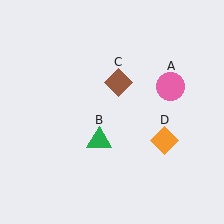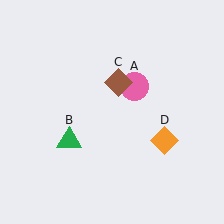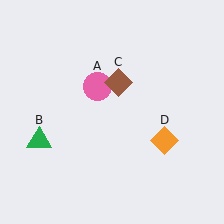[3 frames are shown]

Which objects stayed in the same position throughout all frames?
Brown diamond (object C) and orange diamond (object D) remained stationary.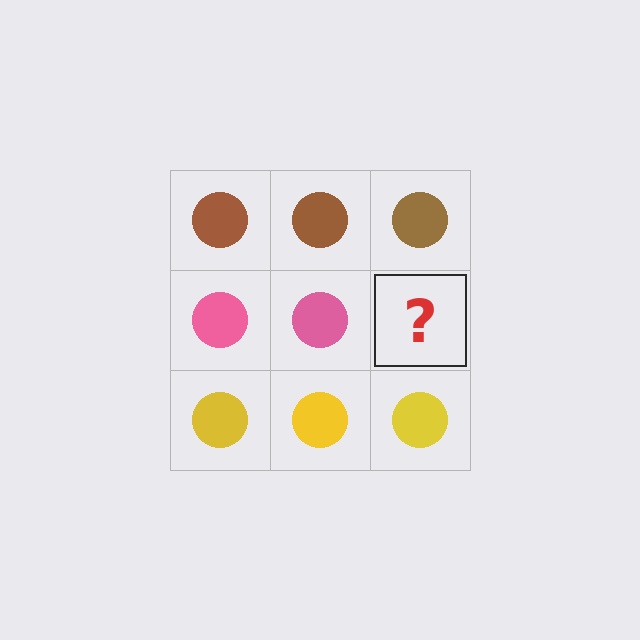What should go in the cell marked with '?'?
The missing cell should contain a pink circle.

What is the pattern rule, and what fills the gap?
The rule is that each row has a consistent color. The gap should be filled with a pink circle.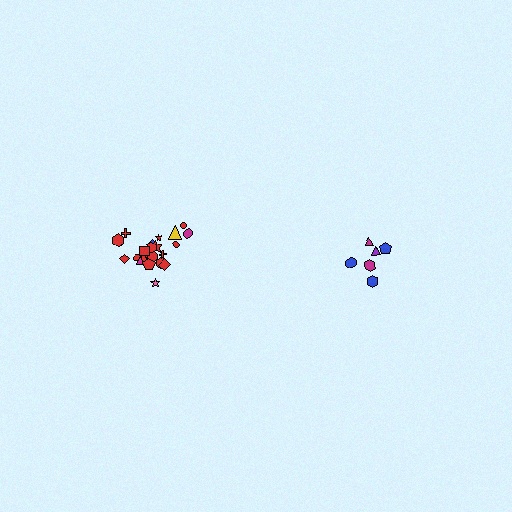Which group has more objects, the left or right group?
The left group.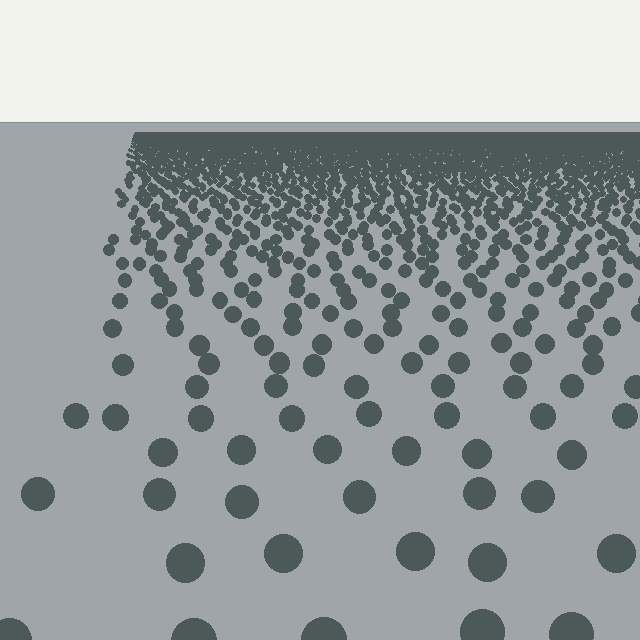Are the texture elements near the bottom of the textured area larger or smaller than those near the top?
Larger. Near the bottom, elements are closer to the viewer and appear at a bigger on-screen size.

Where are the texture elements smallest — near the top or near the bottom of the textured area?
Near the top.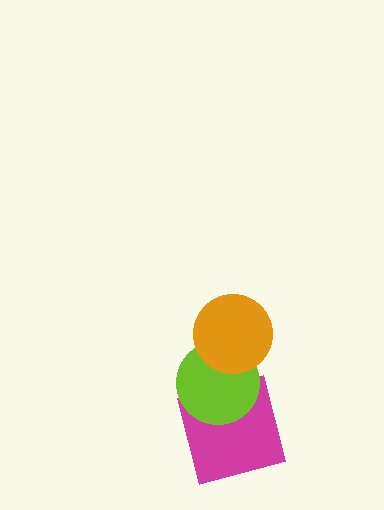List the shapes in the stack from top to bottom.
From top to bottom: the orange circle, the lime circle, the magenta square.